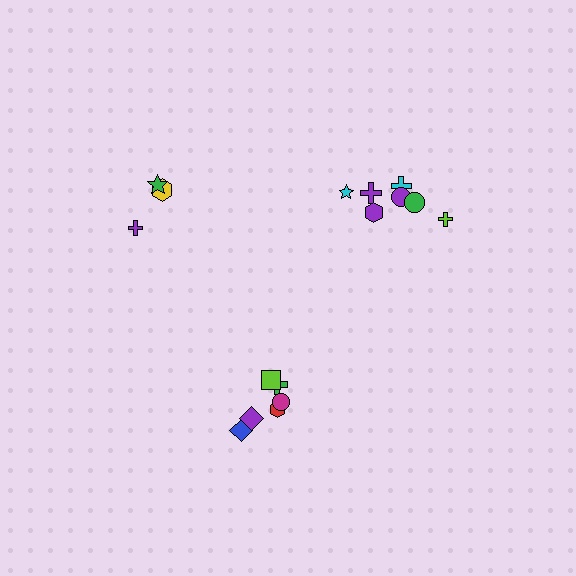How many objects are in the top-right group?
There are 7 objects.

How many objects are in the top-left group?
There are 3 objects.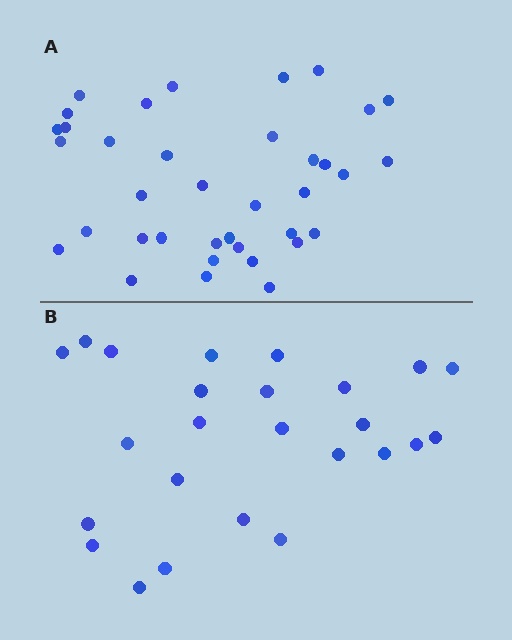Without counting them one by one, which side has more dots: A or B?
Region A (the top region) has more dots.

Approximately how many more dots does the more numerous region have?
Region A has roughly 12 or so more dots than region B.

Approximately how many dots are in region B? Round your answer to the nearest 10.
About 20 dots. (The exact count is 25, which rounds to 20.)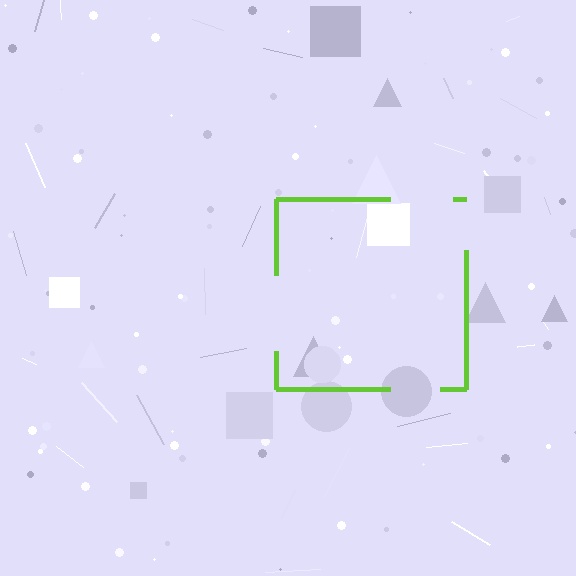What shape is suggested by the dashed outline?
The dashed outline suggests a square.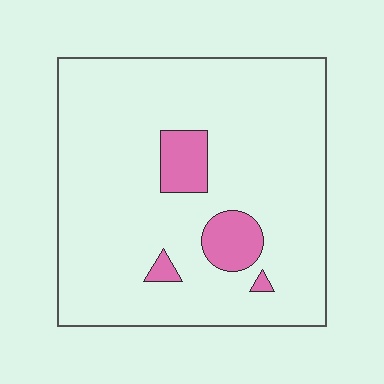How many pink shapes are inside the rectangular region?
4.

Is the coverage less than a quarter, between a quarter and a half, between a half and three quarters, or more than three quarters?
Less than a quarter.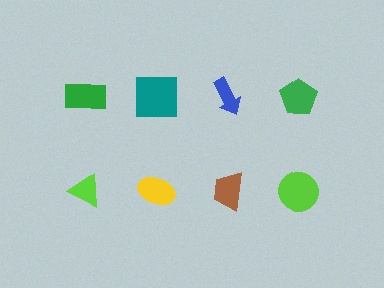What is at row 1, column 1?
A green rectangle.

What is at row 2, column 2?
A yellow ellipse.